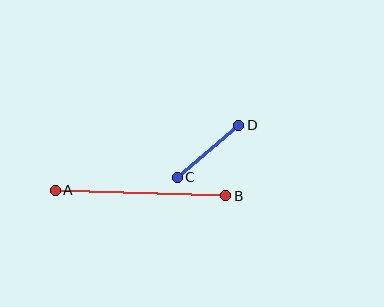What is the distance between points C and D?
The distance is approximately 80 pixels.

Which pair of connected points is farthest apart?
Points A and B are farthest apart.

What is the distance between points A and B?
The distance is approximately 171 pixels.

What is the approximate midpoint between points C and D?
The midpoint is at approximately (208, 151) pixels.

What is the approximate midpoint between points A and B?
The midpoint is at approximately (141, 193) pixels.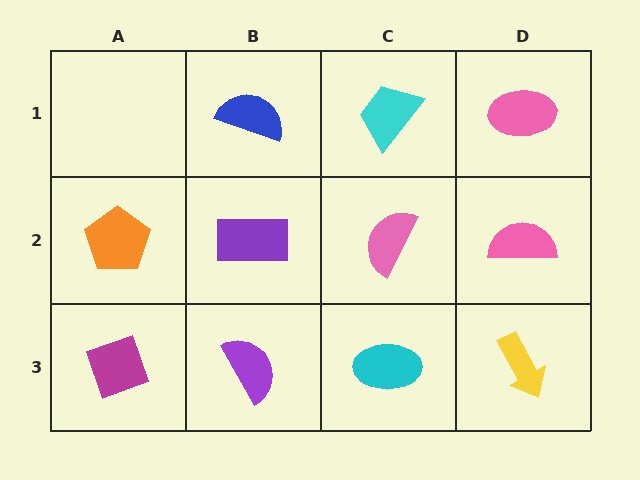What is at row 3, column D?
A yellow arrow.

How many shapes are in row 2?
4 shapes.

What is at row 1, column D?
A pink ellipse.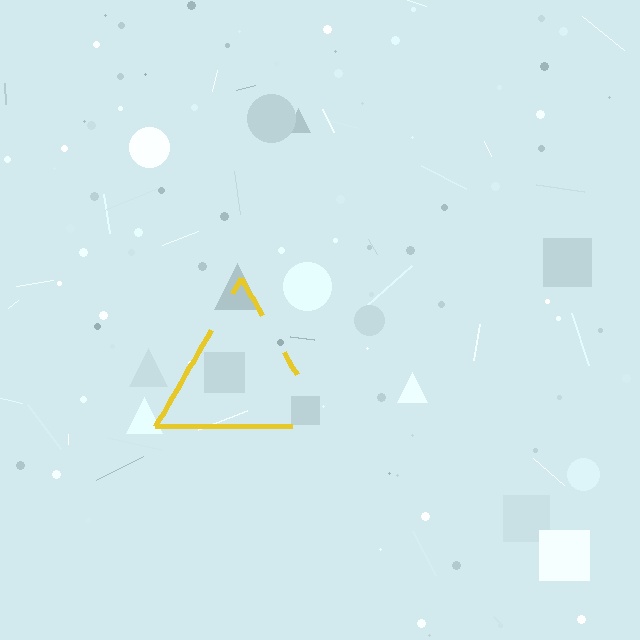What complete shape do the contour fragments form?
The contour fragments form a triangle.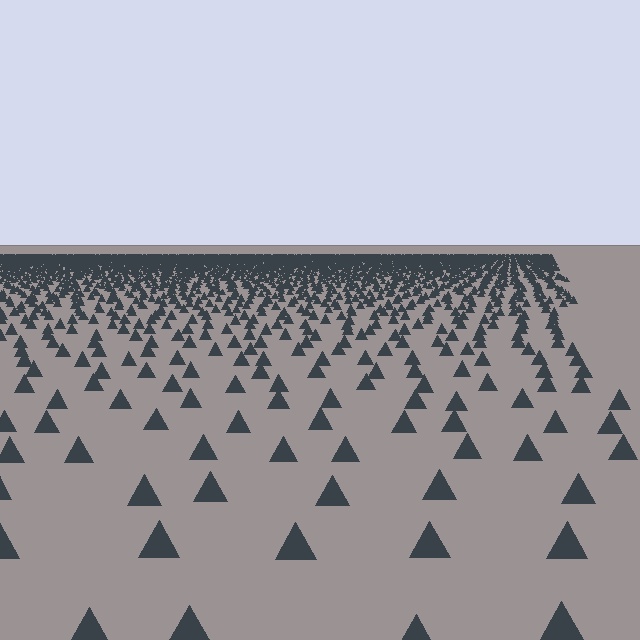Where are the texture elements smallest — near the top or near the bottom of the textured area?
Near the top.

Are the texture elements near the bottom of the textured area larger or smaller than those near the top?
Larger. Near the bottom, elements are closer to the viewer and appear at a bigger on-screen size.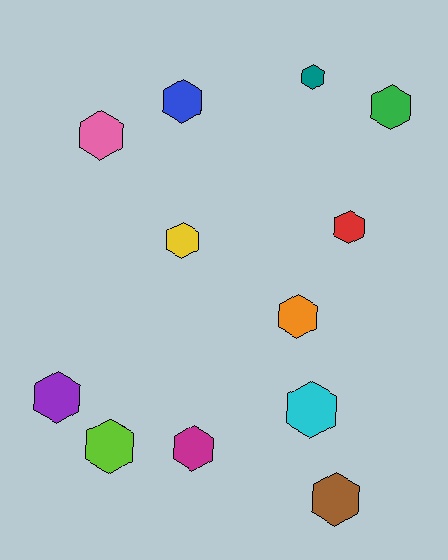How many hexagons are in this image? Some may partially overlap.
There are 12 hexagons.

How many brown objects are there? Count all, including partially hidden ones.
There is 1 brown object.